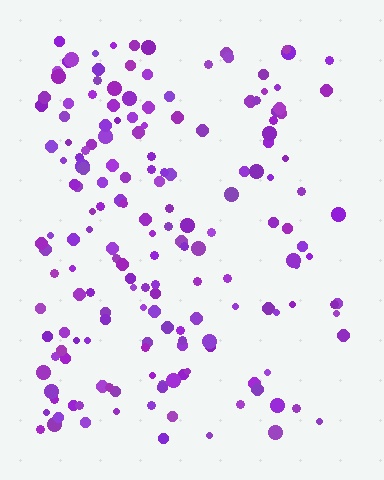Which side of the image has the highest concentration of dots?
The left.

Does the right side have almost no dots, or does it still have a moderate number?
Still a moderate number, just noticeably fewer than the left.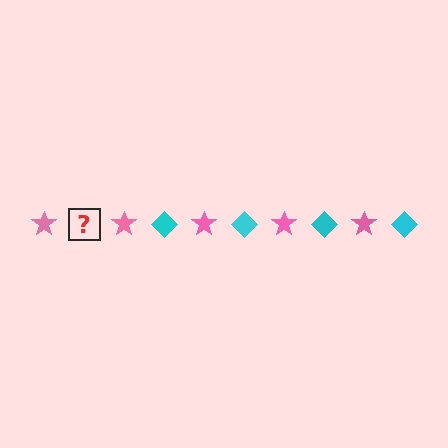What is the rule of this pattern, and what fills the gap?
The rule is that the pattern alternates between pink star and cyan diamond. The gap should be filled with a cyan diamond.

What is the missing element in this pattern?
The missing element is a cyan diamond.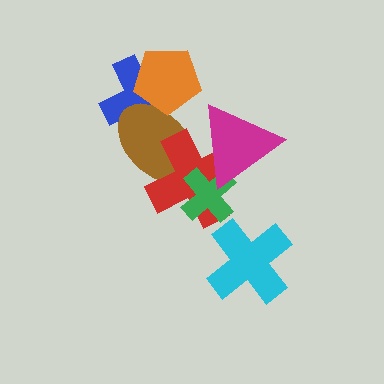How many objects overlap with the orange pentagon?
2 objects overlap with the orange pentagon.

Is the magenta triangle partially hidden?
No, no other shape covers it.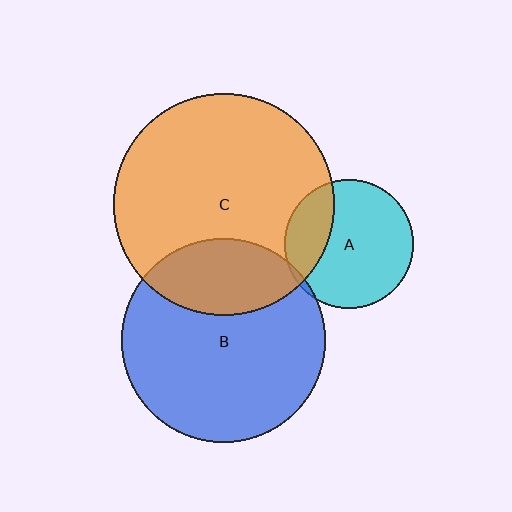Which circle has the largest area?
Circle C (orange).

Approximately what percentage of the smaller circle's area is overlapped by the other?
Approximately 25%.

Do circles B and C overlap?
Yes.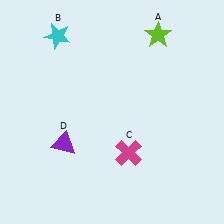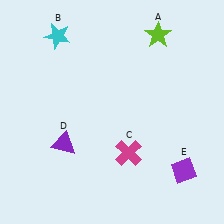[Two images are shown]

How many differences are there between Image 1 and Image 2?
There is 1 difference between the two images.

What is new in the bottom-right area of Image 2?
A purple diamond (E) was added in the bottom-right area of Image 2.